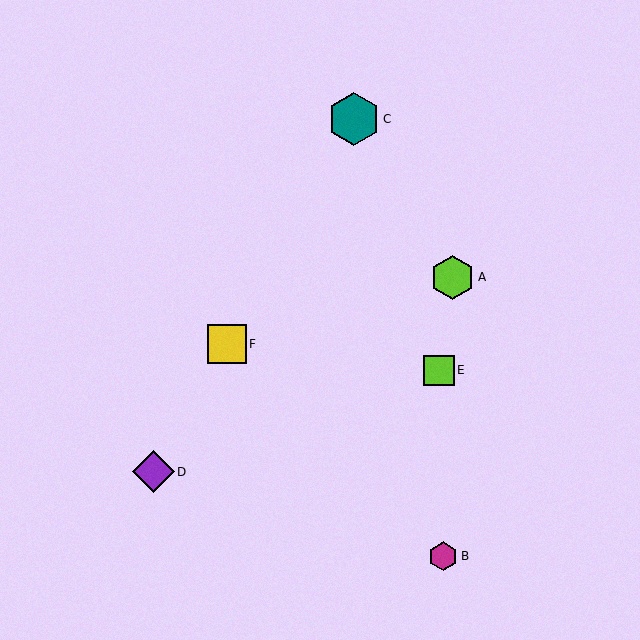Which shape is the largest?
The teal hexagon (labeled C) is the largest.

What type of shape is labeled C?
Shape C is a teal hexagon.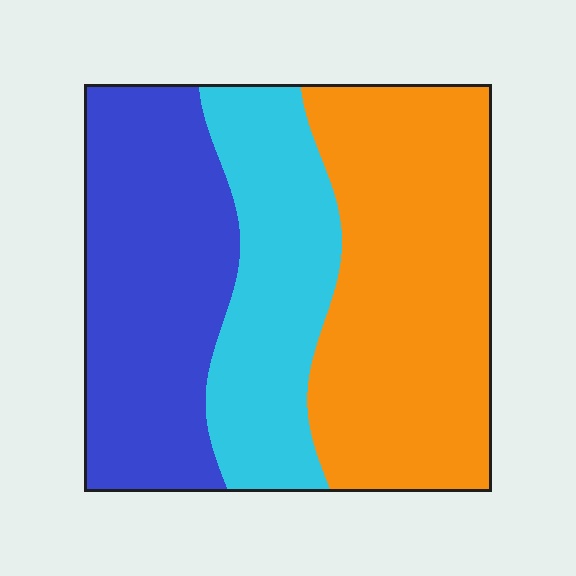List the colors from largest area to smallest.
From largest to smallest: orange, blue, cyan.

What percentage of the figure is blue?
Blue takes up about one third (1/3) of the figure.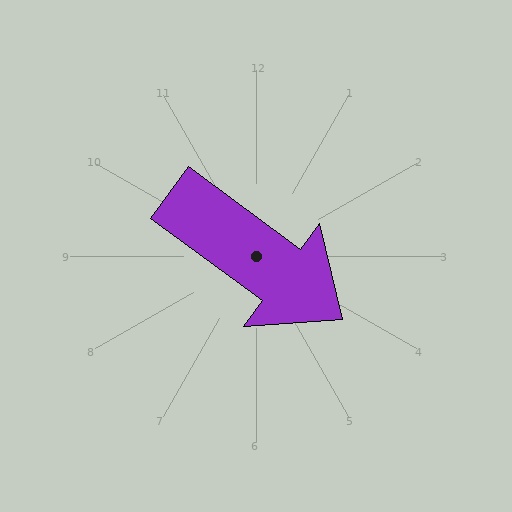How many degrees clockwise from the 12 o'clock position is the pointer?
Approximately 126 degrees.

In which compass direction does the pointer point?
Southeast.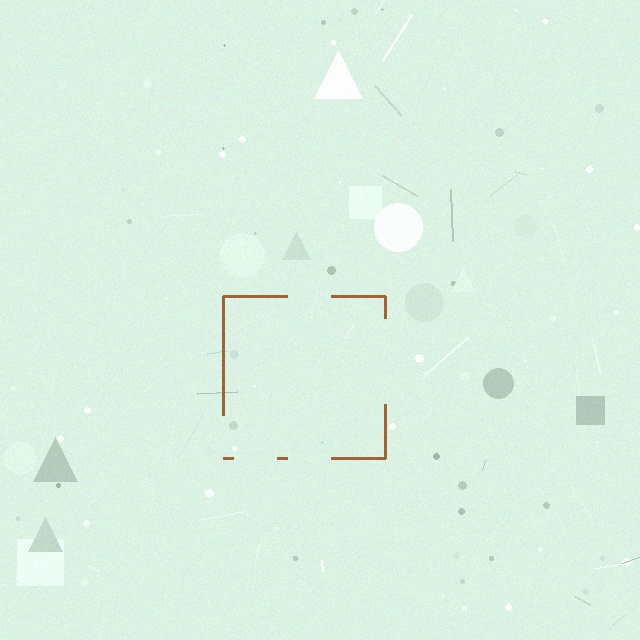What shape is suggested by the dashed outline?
The dashed outline suggests a square.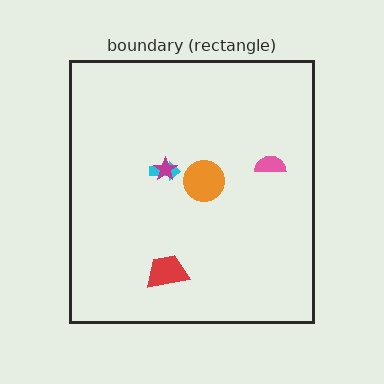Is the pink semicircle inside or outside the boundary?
Inside.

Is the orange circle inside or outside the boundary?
Inside.